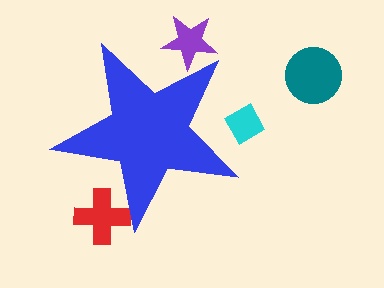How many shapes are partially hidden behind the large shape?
3 shapes are partially hidden.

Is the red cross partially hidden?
Yes, the red cross is partially hidden behind the blue star.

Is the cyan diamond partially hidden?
Yes, the cyan diamond is partially hidden behind the blue star.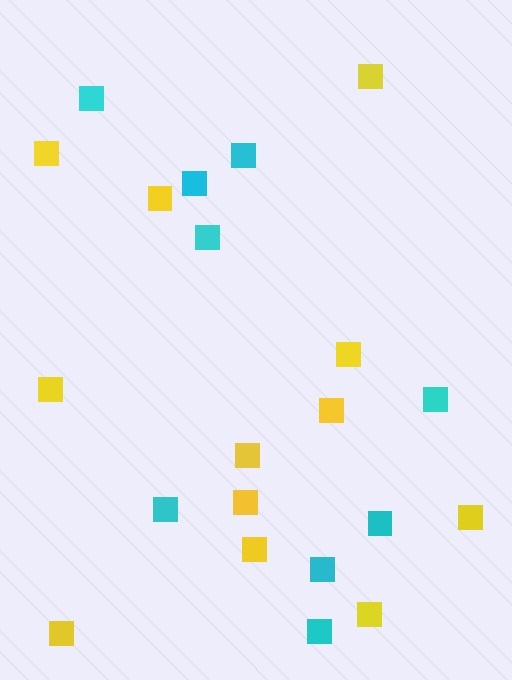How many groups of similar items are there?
There are 2 groups: one group of cyan squares (9) and one group of yellow squares (12).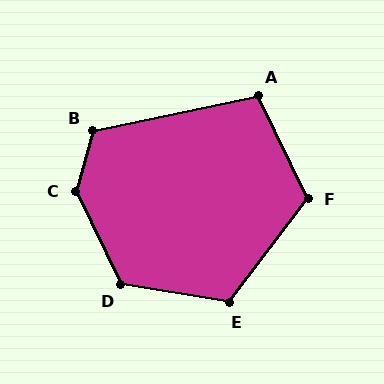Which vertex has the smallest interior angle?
A, at approximately 104 degrees.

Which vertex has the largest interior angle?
C, at approximately 138 degrees.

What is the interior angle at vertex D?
Approximately 126 degrees (obtuse).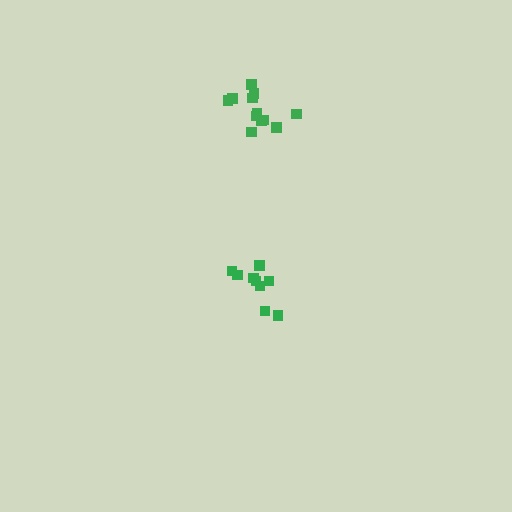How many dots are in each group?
Group 1: 9 dots, Group 2: 12 dots (21 total).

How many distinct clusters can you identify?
There are 2 distinct clusters.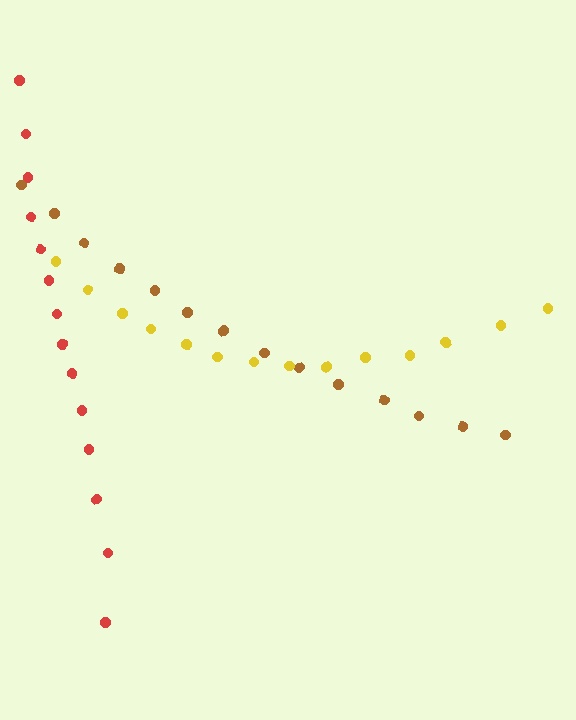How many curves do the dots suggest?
There are 3 distinct paths.